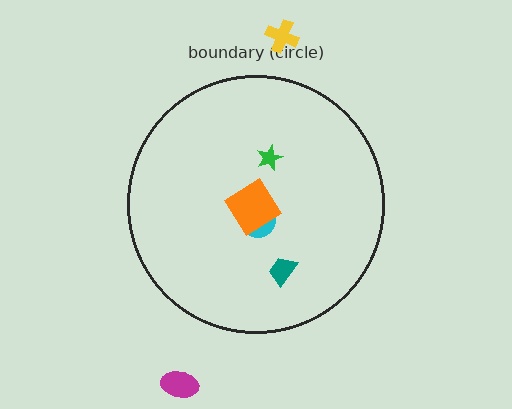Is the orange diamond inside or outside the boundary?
Inside.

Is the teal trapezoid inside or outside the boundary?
Inside.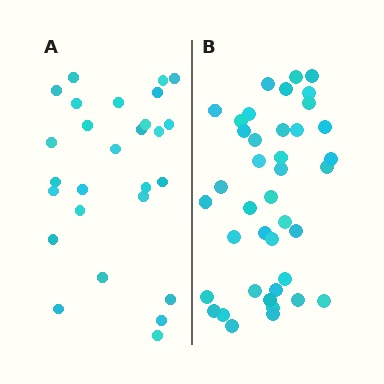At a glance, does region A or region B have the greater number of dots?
Region B (the right region) has more dots.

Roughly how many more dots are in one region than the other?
Region B has approximately 15 more dots than region A.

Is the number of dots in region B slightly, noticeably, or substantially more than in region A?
Region B has substantially more. The ratio is roughly 1.5 to 1.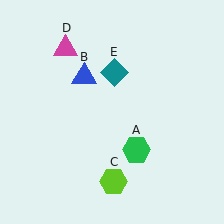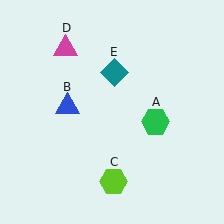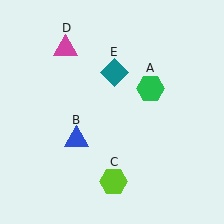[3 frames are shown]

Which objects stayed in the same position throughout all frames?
Lime hexagon (object C) and magenta triangle (object D) and teal diamond (object E) remained stationary.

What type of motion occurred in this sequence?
The green hexagon (object A), blue triangle (object B) rotated counterclockwise around the center of the scene.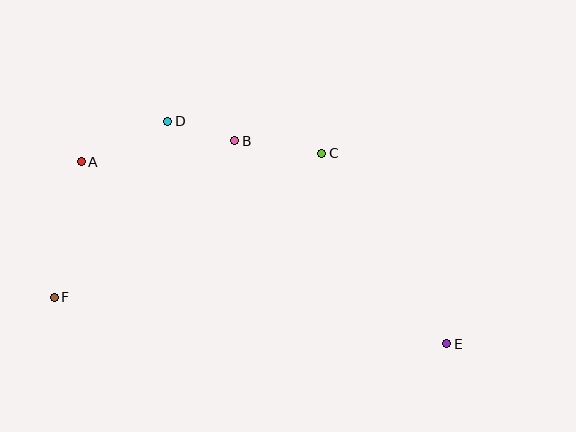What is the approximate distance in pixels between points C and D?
The distance between C and D is approximately 157 pixels.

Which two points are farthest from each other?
Points A and E are farthest from each other.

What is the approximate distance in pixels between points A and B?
The distance between A and B is approximately 155 pixels.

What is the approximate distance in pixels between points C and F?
The distance between C and F is approximately 304 pixels.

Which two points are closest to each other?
Points B and D are closest to each other.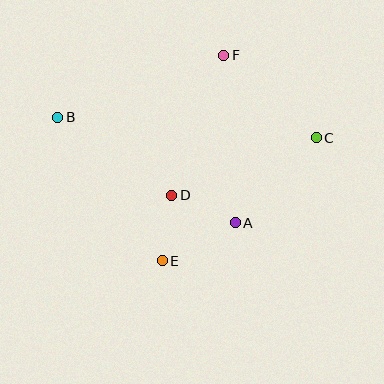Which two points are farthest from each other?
Points B and C are farthest from each other.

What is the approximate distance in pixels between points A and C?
The distance between A and C is approximately 117 pixels.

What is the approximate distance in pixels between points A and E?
The distance between A and E is approximately 82 pixels.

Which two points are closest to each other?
Points D and E are closest to each other.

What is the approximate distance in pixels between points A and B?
The distance between A and B is approximately 206 pixels.